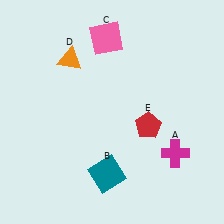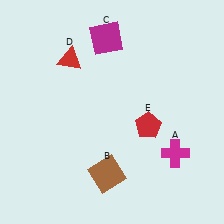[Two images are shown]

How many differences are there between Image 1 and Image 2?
There are 3 differences between the two images.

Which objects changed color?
B changed from teal to brown. C changed from pink to magenta. D changed from orange to red.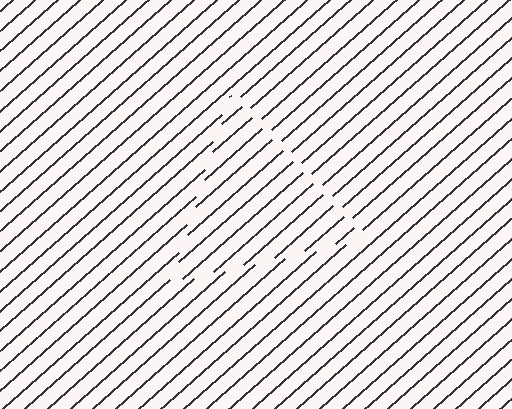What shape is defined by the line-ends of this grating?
An illusory triangle. The interior of the shape contains the same grating, shifted by half a period — the contour is defined by the phase discontinuity where line-ends from the inner and outer gratings abut.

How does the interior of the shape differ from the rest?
The interior of the shape contains the same grating, shifted by half a period — the contour is defined by the phase discontinuity where line-ends from the inner and outer gratings abut.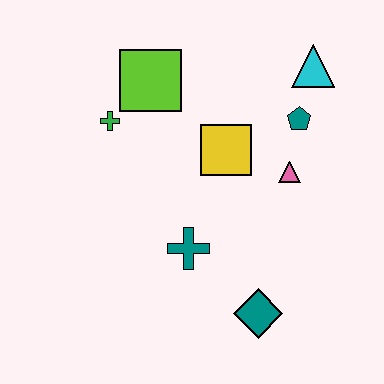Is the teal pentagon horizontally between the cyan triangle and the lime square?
Yes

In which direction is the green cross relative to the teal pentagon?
The green cross is to the left of the teal pentagon.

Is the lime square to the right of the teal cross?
No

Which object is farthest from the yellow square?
The teal diamond is farthest from the yellow square.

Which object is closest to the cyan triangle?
The teal pentagon is closest to the cyan triangle.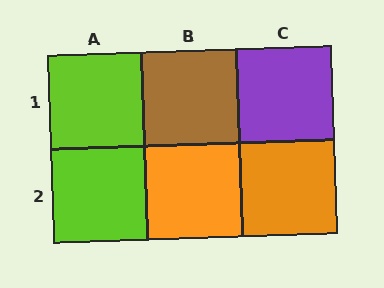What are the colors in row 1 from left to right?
Lime, brown, purple.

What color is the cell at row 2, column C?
Orange.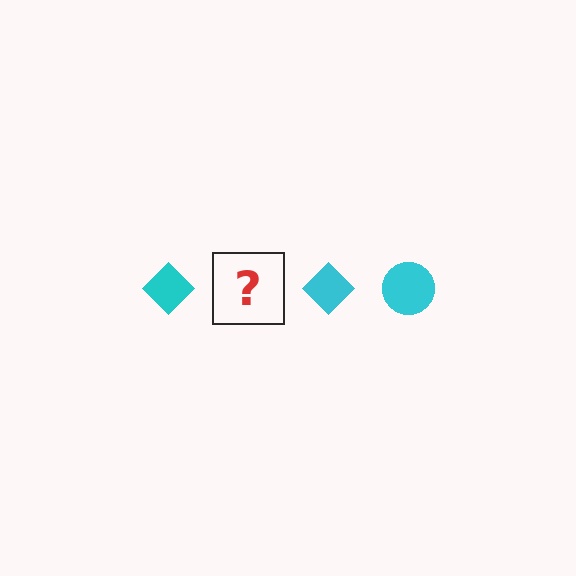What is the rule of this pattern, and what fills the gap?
The rule is that the pattern cycles through diamond, circle shapes in cyan. The gap should be filled with a cyan circle.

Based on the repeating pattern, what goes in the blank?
The blank should be a cyan circle.